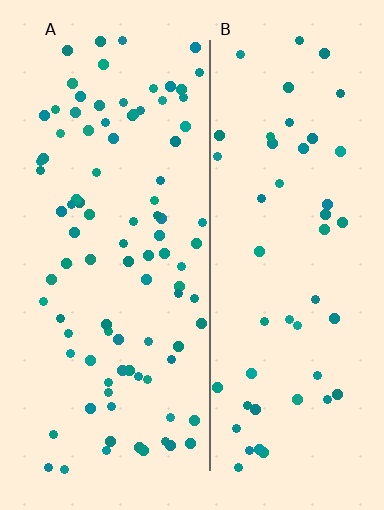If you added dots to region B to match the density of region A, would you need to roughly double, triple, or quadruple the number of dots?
Approximately double.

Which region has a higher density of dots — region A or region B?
A (the left).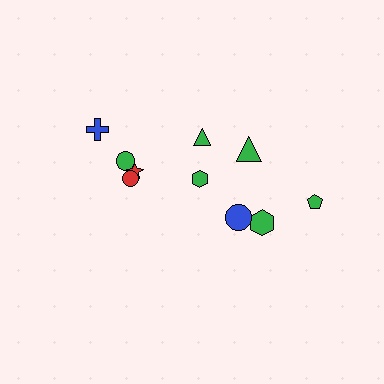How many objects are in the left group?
There are 4 objects.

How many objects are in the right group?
There are 6 objects.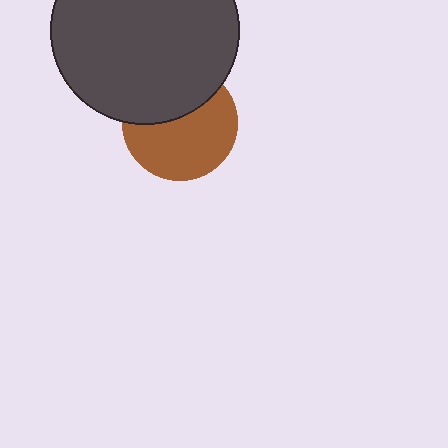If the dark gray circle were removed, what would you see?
You would see the complete brown circle.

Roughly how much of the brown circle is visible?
About half of it is visible (roughly 61%).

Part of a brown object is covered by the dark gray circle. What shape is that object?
It is a circle.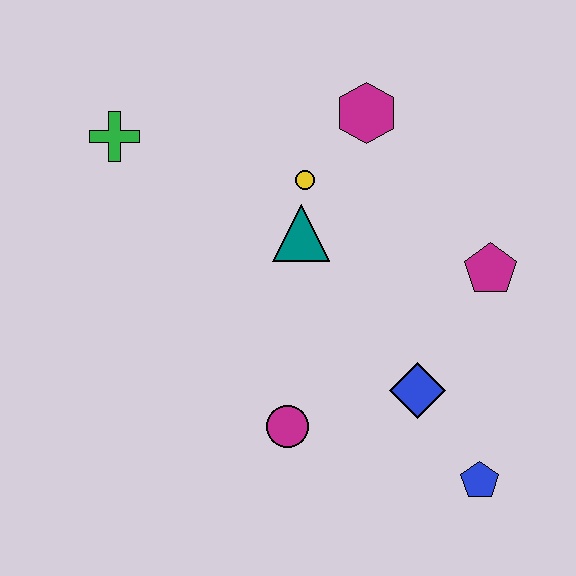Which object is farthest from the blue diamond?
The green cross is farthest from the blue diamond.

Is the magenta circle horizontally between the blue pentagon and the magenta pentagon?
No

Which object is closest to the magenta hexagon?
The yellow circle is closest to the magenta hexagon.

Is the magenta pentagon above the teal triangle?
No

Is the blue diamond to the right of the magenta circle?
Yes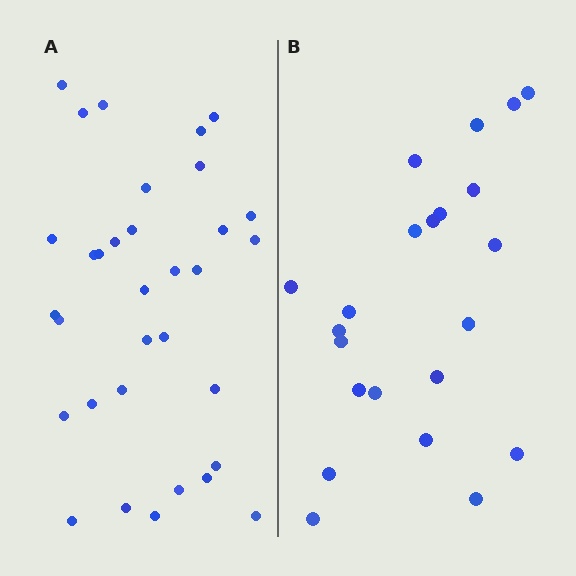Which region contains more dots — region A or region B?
Region A (the left region) has more dots.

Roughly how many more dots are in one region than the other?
Region A has roughly 12 or so more dots than region B.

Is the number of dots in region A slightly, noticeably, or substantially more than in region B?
Region A has substantially more. The ratio is roughly 1.5 to 1.